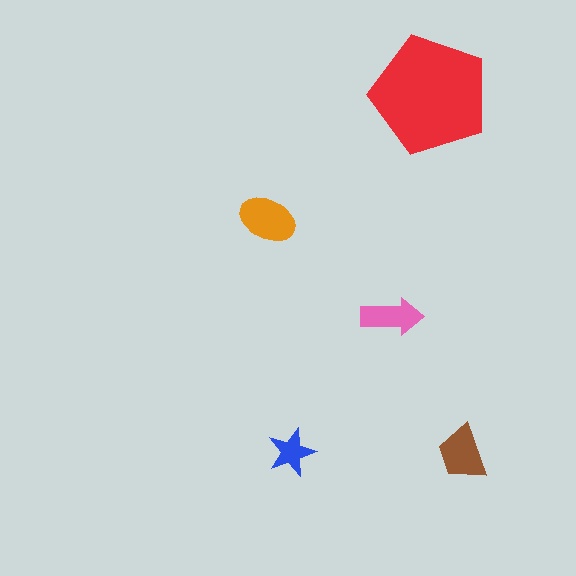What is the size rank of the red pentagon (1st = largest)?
1st.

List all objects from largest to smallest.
The red pentagon, the orange ellipse, the brown trapezoid, the pink arrow, the blue star.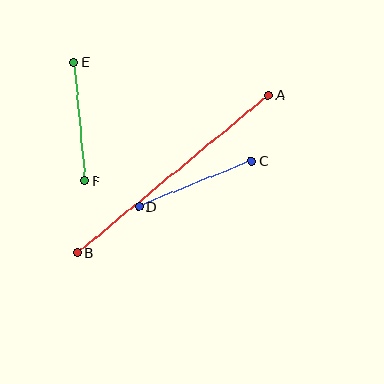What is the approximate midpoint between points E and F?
The midpoint is at approximately (80, 122) pixels.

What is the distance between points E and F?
The distance is approximately 119 pixels.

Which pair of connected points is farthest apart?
Points A and B are farthest apart.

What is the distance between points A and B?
The distance is approximately 247 pixels.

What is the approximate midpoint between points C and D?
The midpoint is at approximately (195, 184) pixels.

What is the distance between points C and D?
The distance is approximately 122 pixels.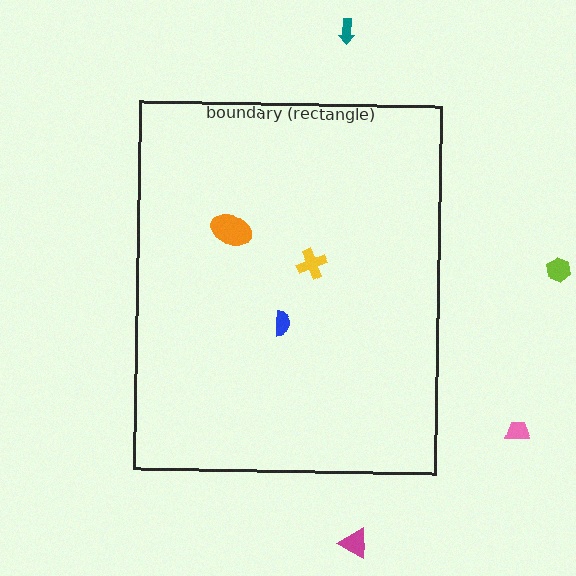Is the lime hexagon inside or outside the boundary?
Outside.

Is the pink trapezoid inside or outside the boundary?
Outside.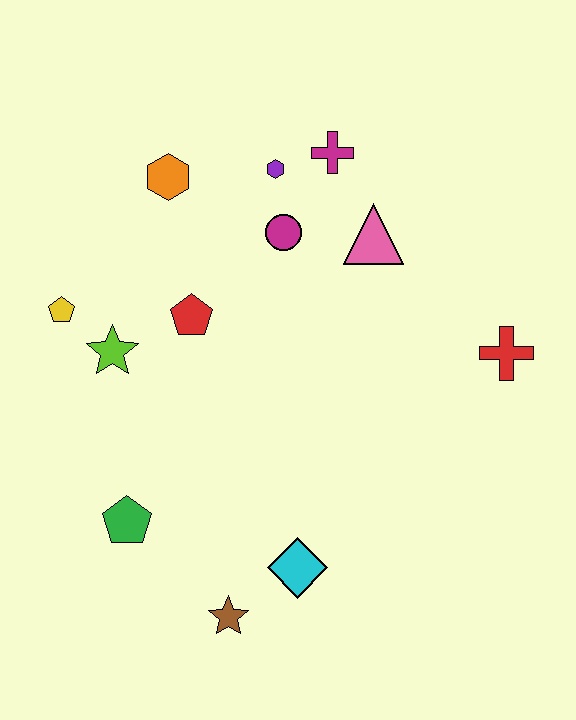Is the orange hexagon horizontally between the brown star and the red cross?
No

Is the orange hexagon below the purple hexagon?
Yes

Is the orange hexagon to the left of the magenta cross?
Yes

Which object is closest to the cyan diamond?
The brown star is closest to the cyan diamond.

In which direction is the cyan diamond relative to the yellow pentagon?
The cyan diamond is below the yellow pentagon.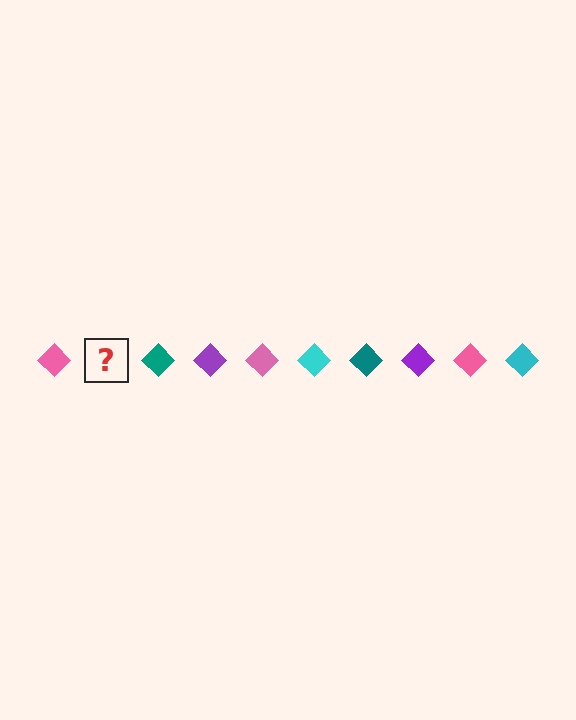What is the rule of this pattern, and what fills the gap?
The rule is that the pattern cycles through pink, cyan, teal, purple diamonds. The gap should be filled with a cyan diamond.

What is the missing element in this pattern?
The missing element is a cyan diamond.